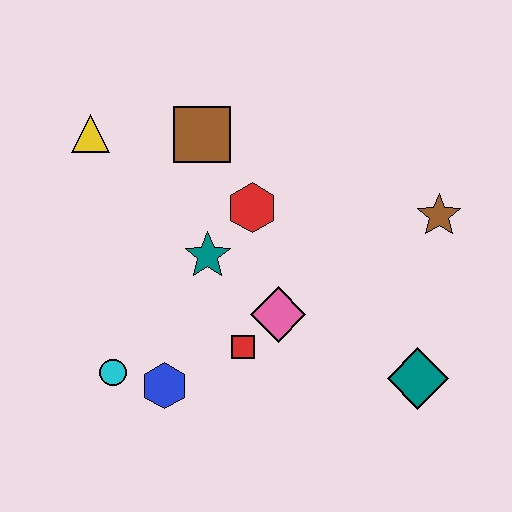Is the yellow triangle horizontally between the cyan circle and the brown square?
No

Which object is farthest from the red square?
The yellow triangle is farthest from the red square.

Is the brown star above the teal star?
Yes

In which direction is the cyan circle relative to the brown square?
The cyan circle is below the brown square.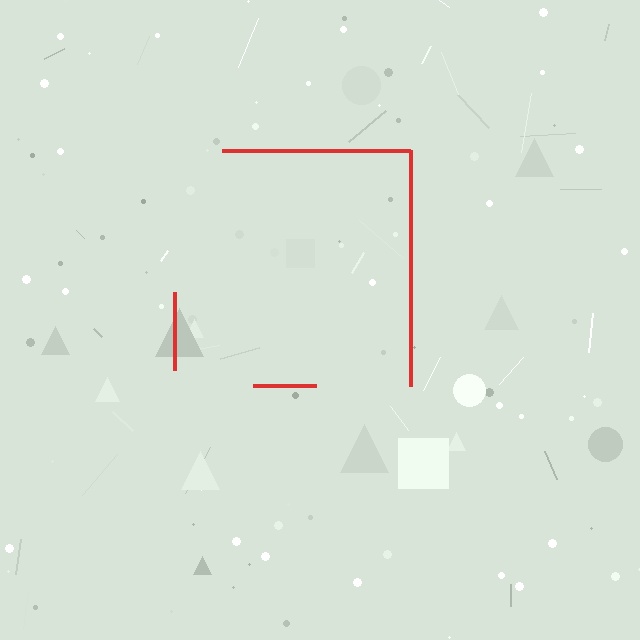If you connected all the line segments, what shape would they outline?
They would outline a square.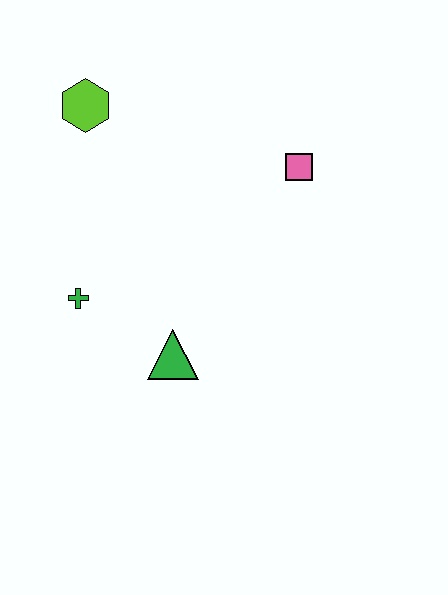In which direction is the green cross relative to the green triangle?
The green cross is to the left of the green triangle.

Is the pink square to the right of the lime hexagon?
Yes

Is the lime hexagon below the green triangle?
No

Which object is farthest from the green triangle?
The lime hexagon is farthest from the green triangle.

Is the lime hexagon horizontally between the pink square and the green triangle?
No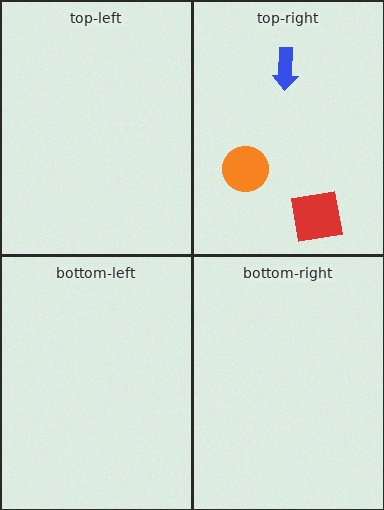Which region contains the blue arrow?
The top-right region.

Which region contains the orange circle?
The top-right region.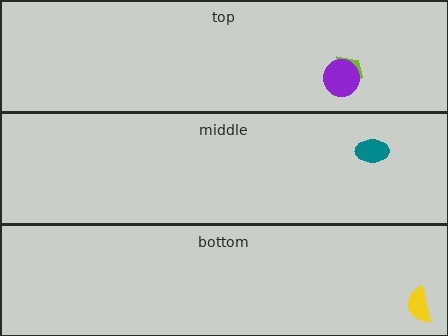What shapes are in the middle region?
The teal ellipse.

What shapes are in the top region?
The lime trapezoid, the purple circle.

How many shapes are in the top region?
2.